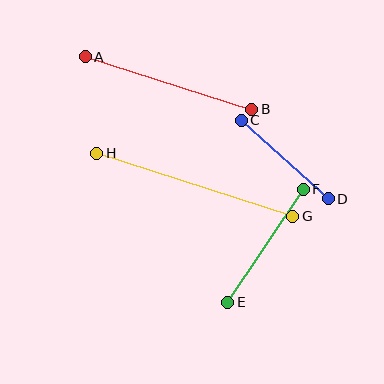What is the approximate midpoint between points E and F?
The midpoint is at approximately (266, 246) pixels.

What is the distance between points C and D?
The distance is approximately 117 pixels.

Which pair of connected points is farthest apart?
Points G and H are farthest apart.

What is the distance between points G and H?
The distance is approximately 206 pixels.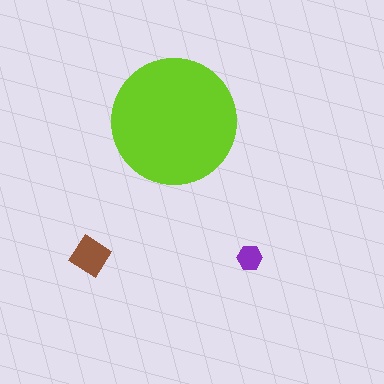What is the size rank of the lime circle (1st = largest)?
1st.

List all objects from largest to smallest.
The lime circle, the brown diamond, the purple hexagon.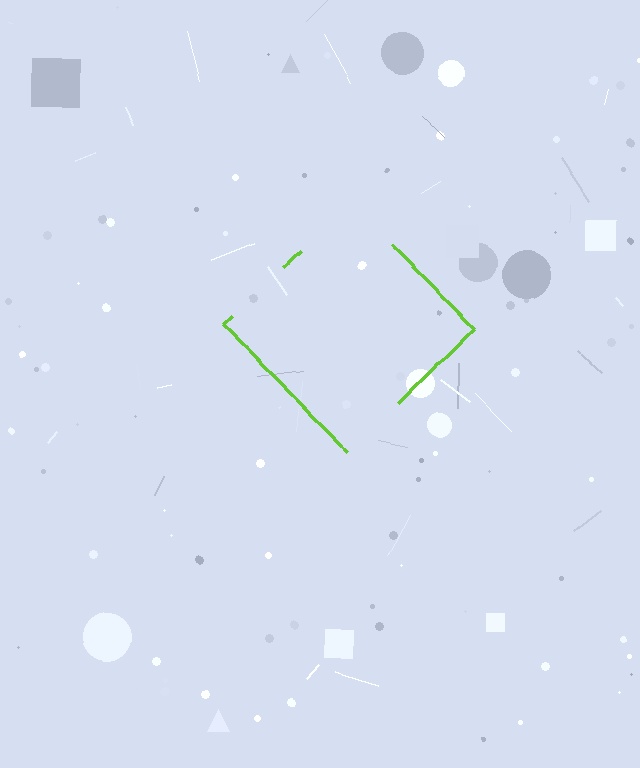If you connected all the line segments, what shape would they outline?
They would outline a diamond.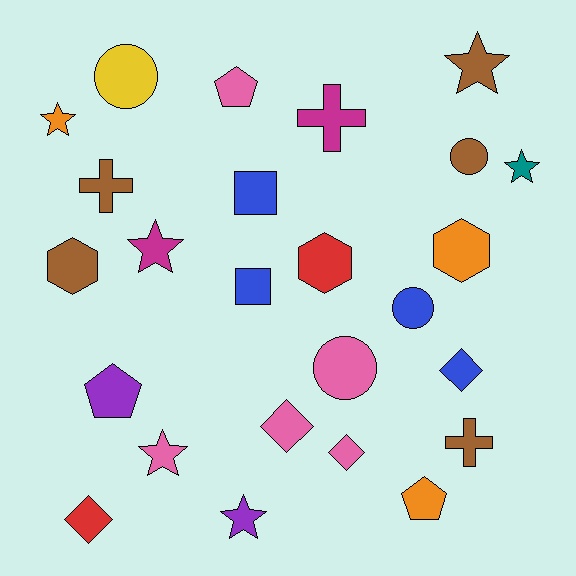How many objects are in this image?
There are 25 objects.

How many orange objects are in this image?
There are 3 orange objects.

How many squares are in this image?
There are 2 squares.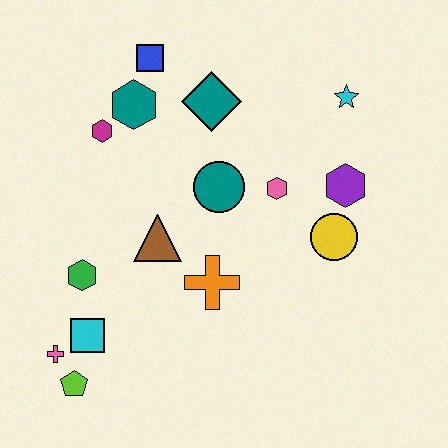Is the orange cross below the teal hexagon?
Yes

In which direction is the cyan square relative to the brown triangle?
The cyan square is below the brown triangle.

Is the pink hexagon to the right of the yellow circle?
No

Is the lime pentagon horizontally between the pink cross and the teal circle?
Yes